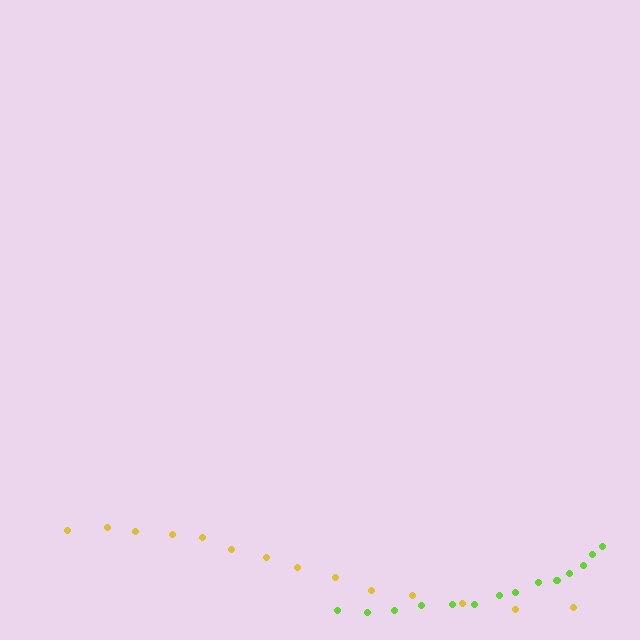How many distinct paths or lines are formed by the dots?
There are 2 distinct paths.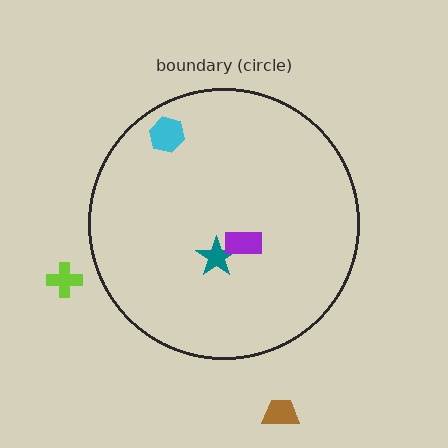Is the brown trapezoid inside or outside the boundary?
Outside.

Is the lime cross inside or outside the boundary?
Outside.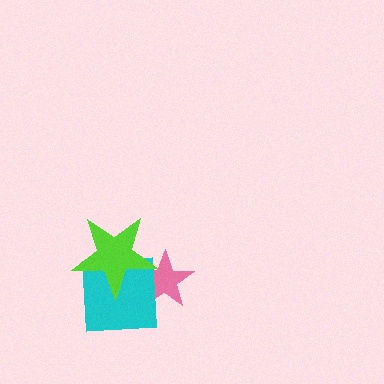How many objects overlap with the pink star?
2 objects overlap with the pink star.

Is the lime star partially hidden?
No, no other shape covers it.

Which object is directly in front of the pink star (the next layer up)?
The cyan square is directly in front of the pink star.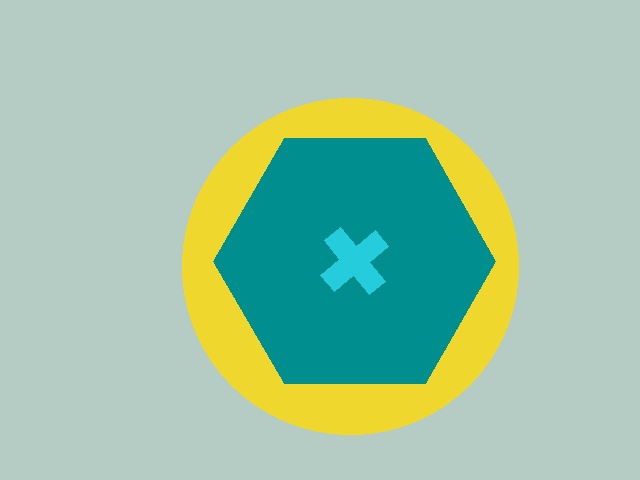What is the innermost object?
The cyan cross.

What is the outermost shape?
The yellow circle.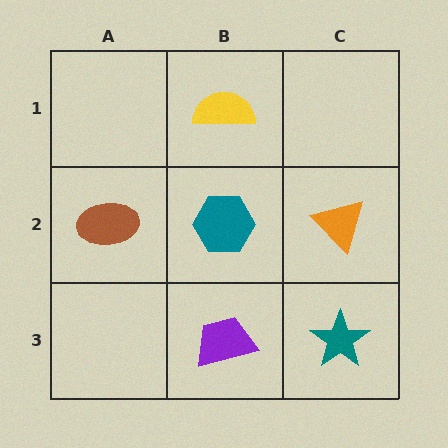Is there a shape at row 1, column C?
No, that cell is empty.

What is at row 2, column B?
A teal hexagon.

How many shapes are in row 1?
1 shape.